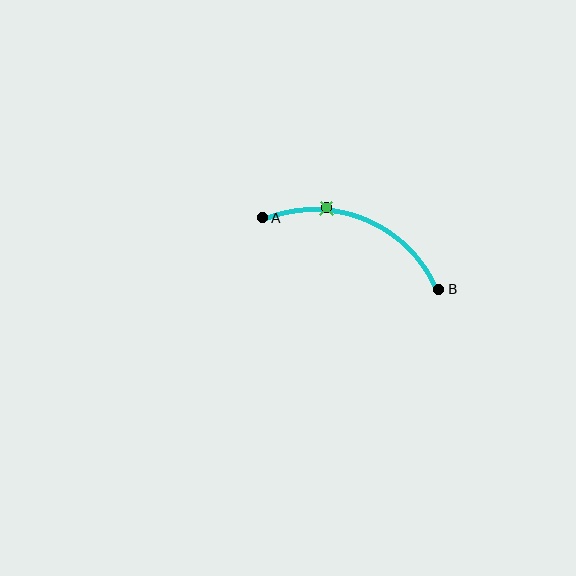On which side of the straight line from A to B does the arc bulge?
The arc bulges above the straight line connecting A and B.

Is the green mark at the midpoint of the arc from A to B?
No. The green mark lies on the arc but is closer to endpoint A. The arc midpoint would be at the point on the curve equidistant along the arc from both A and B.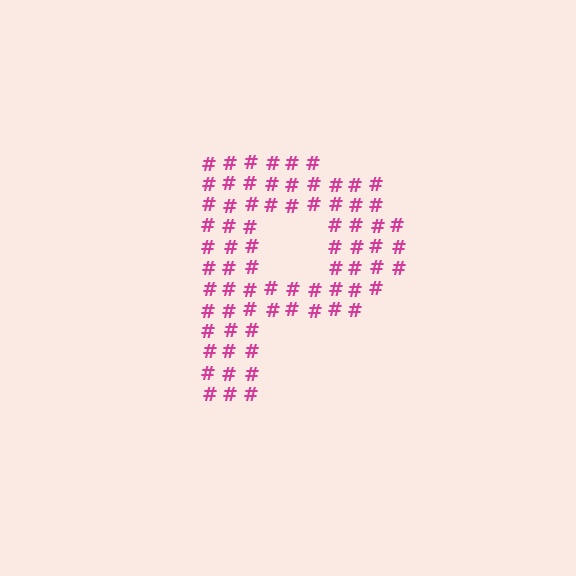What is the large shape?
The large shape is the letter P.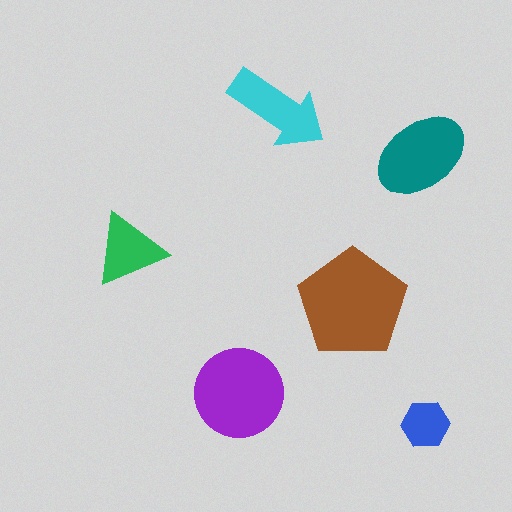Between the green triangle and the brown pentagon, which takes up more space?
The brown pentagon.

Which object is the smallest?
The blue hexagon.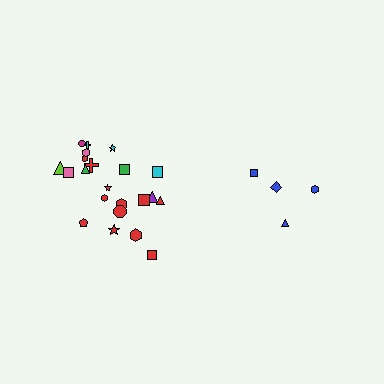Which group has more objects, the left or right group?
The left group.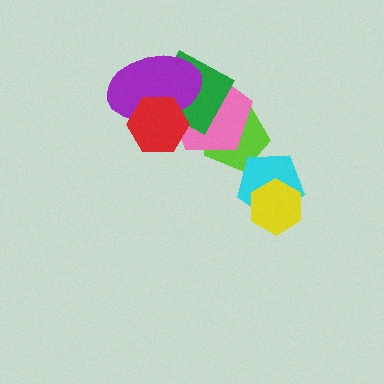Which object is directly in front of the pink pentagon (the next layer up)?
The green diamond is directly in front of the pink pentagon.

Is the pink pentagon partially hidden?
Yes, it is partially covered by another shape.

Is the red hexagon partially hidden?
No, no other shape covers it.